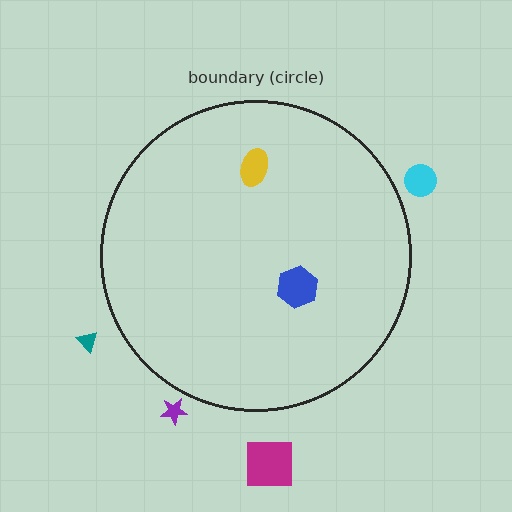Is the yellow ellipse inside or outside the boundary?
Inside.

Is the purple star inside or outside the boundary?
Outside.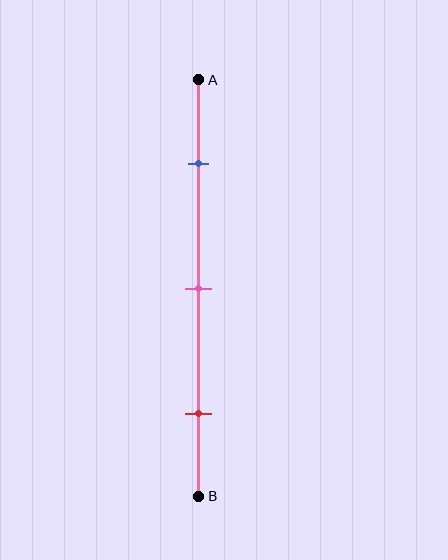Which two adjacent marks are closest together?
The blue and pink marks are the closest adjacent pair.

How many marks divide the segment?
There are 3 marks dividing the segment.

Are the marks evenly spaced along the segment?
Yes, the marks are approximately evenly spaced.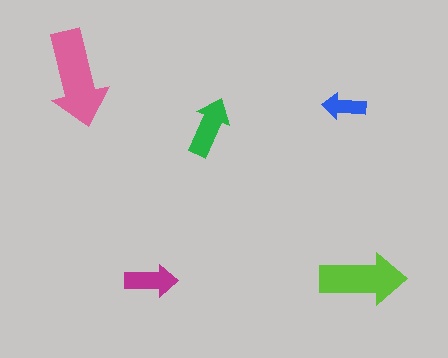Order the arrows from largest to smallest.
the pink one, the lime one, the green one, the magenta one, the blue one.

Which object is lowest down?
The magenta arrow is bottommost.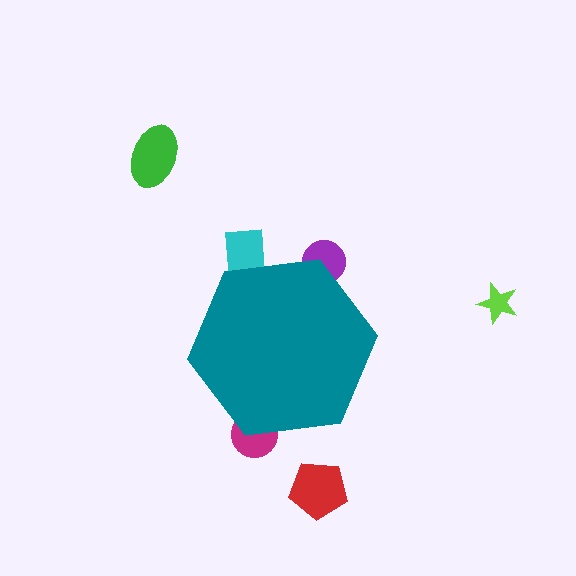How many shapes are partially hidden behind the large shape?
3 shapes are partially hidden.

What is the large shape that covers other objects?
A teal hexagon.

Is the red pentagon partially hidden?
No, the red pentagon is fully visible.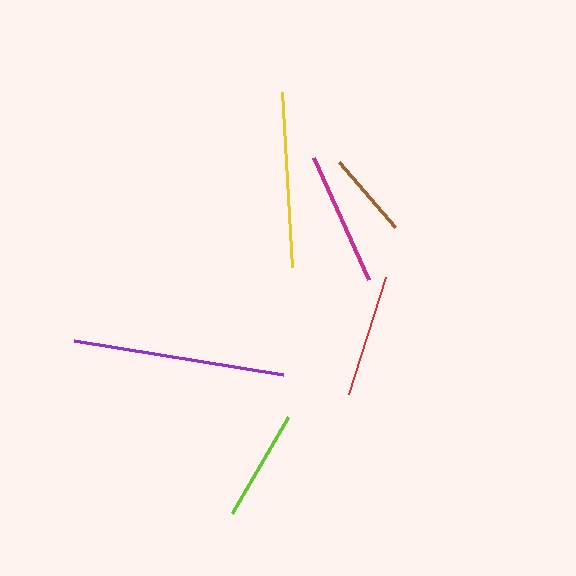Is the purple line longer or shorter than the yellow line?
The purple line is longer than the yellow line.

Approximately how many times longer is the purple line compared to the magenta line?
The purple line is approximately 1.6 times the length of the magenta line.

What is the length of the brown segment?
The brown segment is approximately 86 pixels long.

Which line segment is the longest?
The purple line is the longest at approximately 211 pixels.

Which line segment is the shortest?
The brown line is the shortest at approximately 86 pixels.